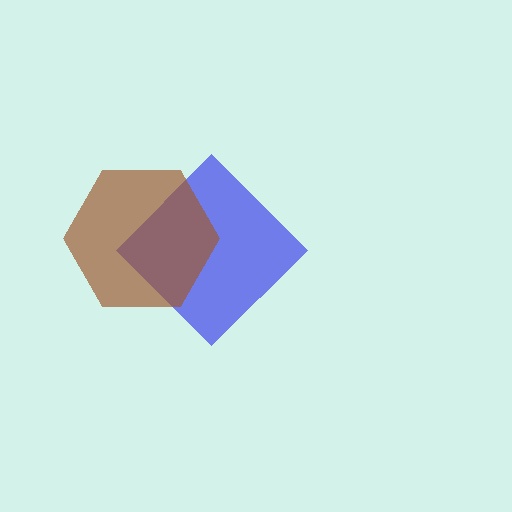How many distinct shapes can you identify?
There are 2 distinct shapes: a blue diamond, a brown hexagon.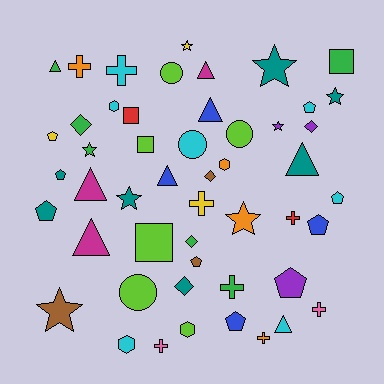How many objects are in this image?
There are 50 objects.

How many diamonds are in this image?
There are 5 diamonds.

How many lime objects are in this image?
There are 6 lime objects.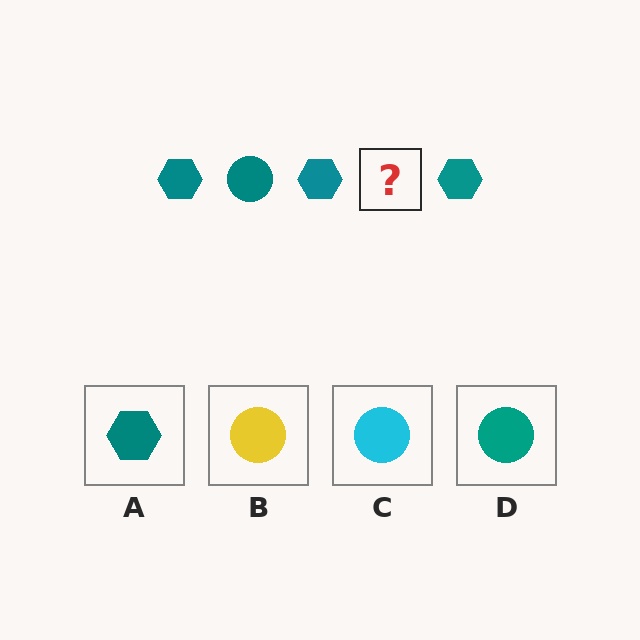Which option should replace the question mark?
Option D.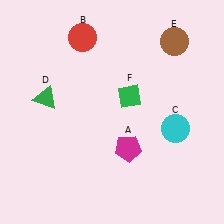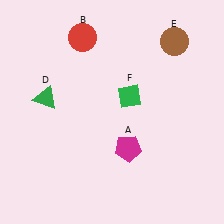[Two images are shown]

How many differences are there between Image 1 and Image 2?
There is 1 difference between the two images.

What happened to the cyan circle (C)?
The cyan circle (C) was removed in Image 2. It was in the bottom-right area of Image 1.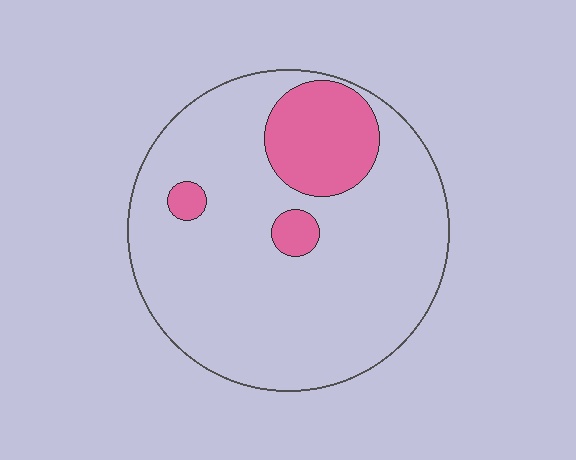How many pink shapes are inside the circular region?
3.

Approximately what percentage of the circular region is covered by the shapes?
Approximately 15%.